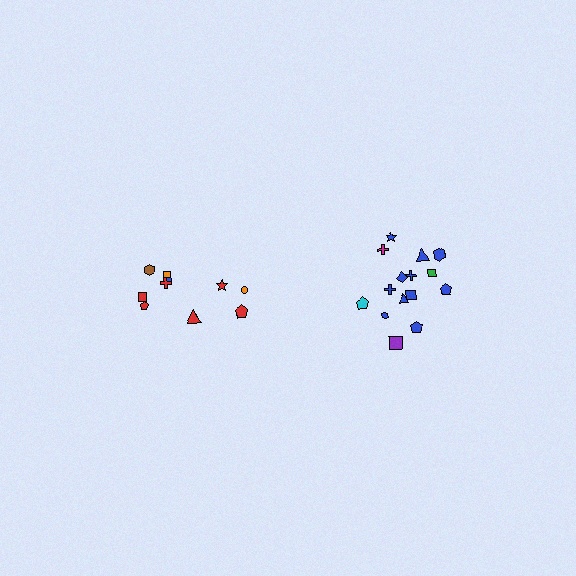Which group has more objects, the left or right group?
The right group.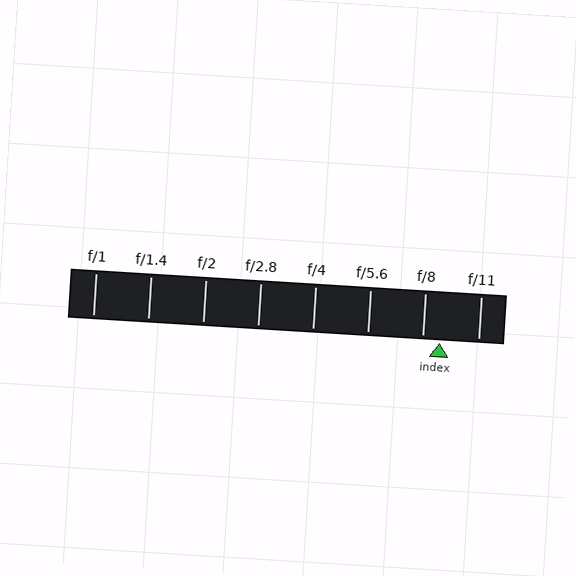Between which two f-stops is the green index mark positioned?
The index mark is between f/8 and f/11.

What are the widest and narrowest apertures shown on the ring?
The widest aperture shown is f/1 and the narrowest is f/11.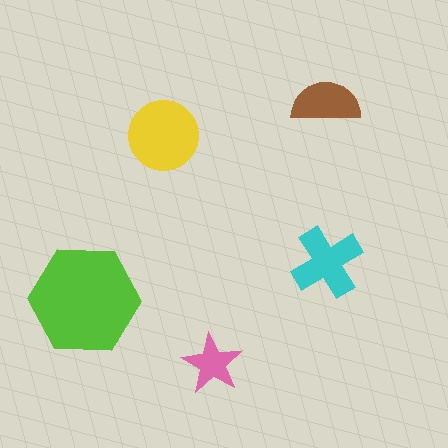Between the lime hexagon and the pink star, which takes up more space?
The lime hexagon.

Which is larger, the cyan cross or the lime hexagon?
The lime hexagon.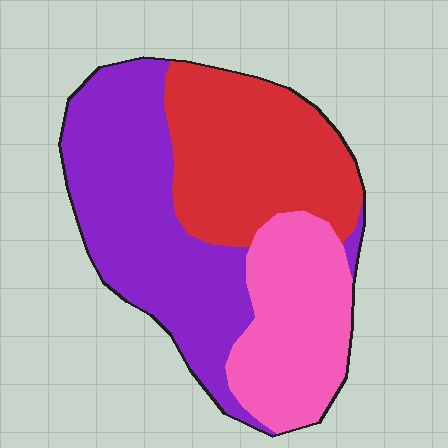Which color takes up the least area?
Pink, at roughly 25%.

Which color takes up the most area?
Purple, at roughly 40%.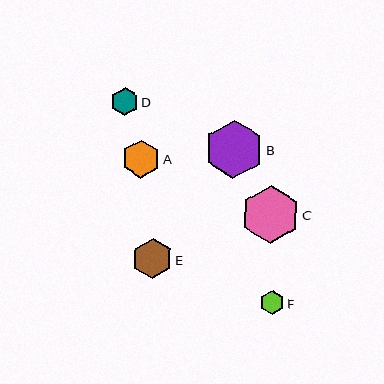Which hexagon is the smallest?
Hexagon F is the smallest with a size of approximately 24 pixels.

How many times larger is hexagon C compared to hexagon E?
Hexagon C is approximately 1.5 times the size of hexagon E.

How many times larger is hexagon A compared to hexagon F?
Hexagon A is approximately 1.6 times the size of hexagon F.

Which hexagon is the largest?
Hexagon B is the largest with a size of approximately 58 pixels.